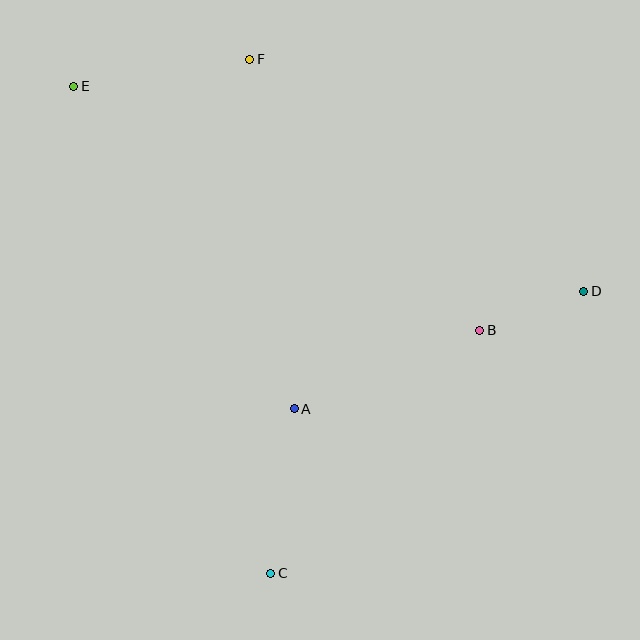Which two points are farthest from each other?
Points D and E are farthest from each other.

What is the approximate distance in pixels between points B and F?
The distance between B and F is approximately 355 pixels.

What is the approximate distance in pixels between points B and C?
The distance between B and C is approximately 320 pixels.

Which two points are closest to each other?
Points B and D are closest to each other.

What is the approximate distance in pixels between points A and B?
The distance between A and B is approximately 201 pixels.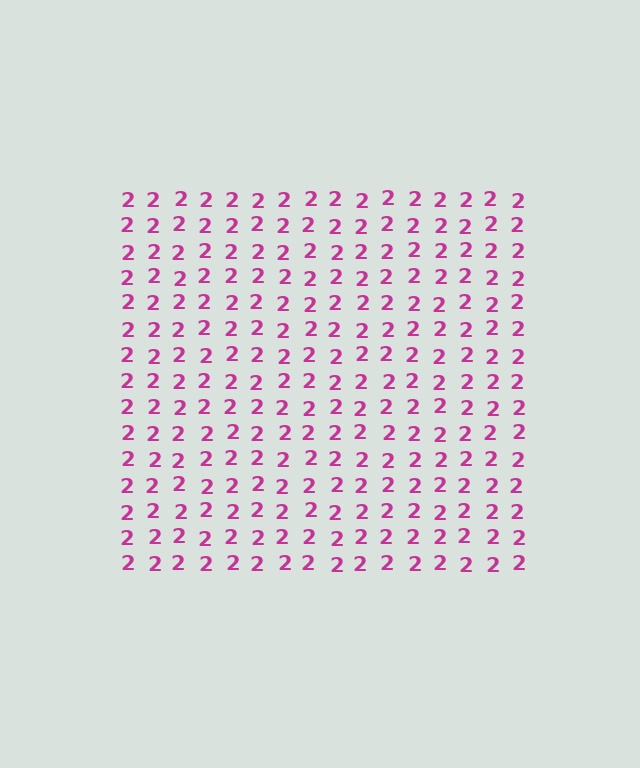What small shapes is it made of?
It is made of small digit 2's.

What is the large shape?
The large shape is a square.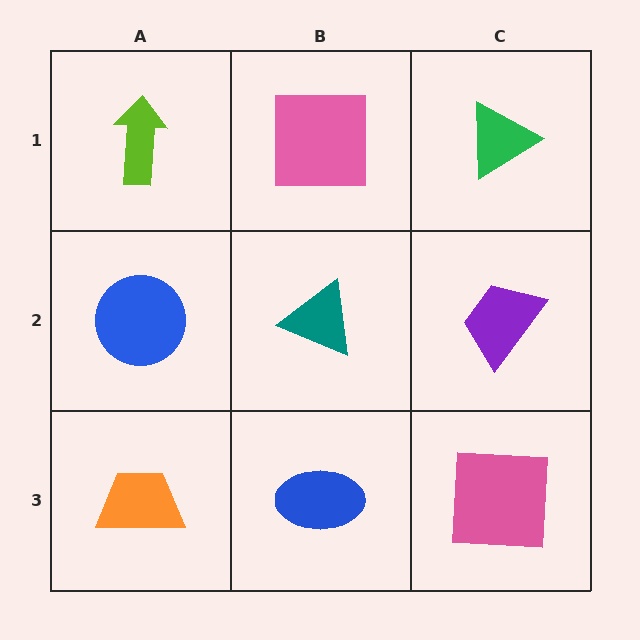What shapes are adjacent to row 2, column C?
A green triangle (row 1, column C), a pink square (row 3, column C), a teal triangle (row 2, column B).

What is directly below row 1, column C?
A purple trapezoid.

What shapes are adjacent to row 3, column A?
A blue circle (row 2, column A), a blue ellipse (row 3, column B).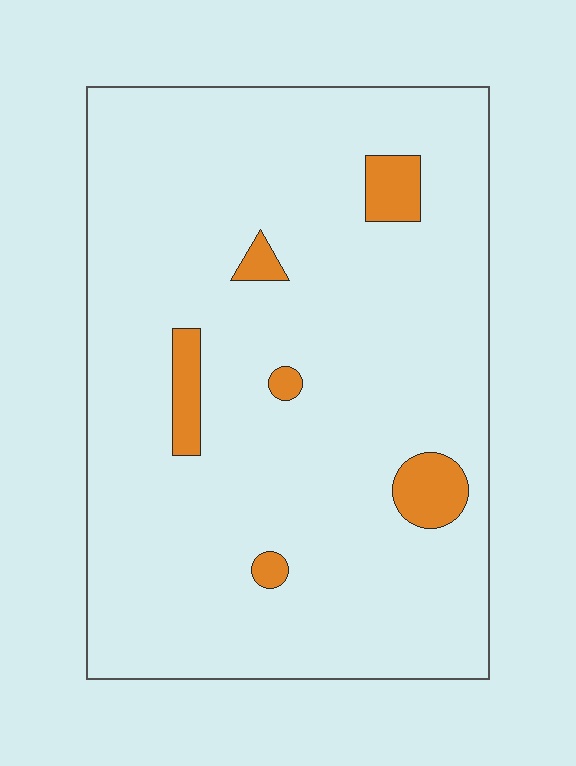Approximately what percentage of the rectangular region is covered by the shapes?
Approximately 5%.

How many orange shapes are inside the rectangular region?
6.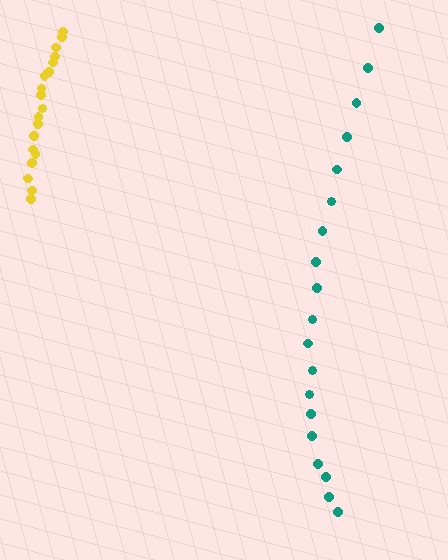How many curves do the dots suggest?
There are 2 distinct paths.